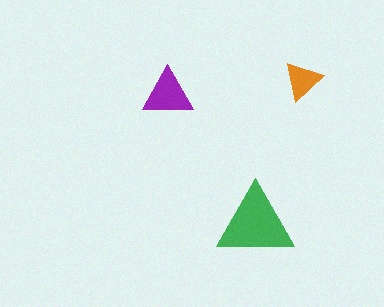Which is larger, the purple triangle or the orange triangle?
The purple one.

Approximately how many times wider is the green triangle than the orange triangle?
About 2 times wider.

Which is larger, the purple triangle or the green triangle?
The green one.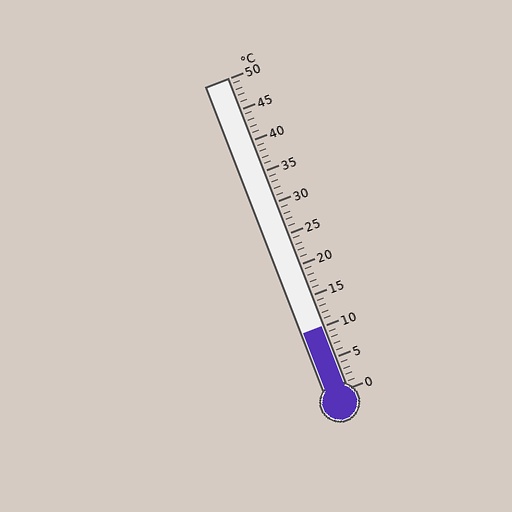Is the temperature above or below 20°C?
The temperature is below 20°C.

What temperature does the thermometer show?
The thermometer shows approximately 10°C.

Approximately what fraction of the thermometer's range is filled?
The thermometer is filled to approximately 20% of its range.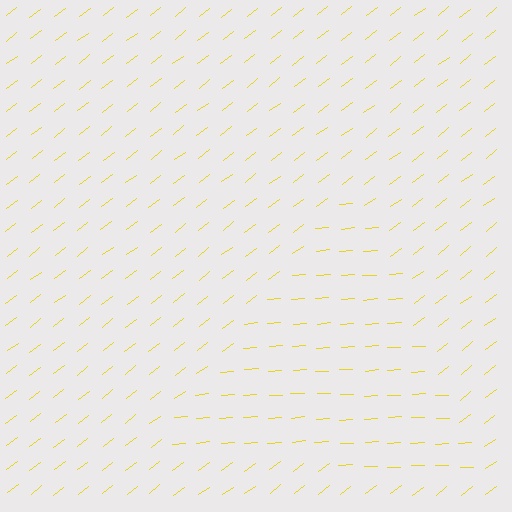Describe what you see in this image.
The image is filled with small yellow line segments. A triangle region in the image has lines oriented differently from the surrounding lines, creating a visible texture boundary.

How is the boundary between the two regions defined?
The boundary is defined purely by a change in line orientation (approximately 34 degrees difference). All lines are the same color and thickness.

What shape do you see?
I see a triangle.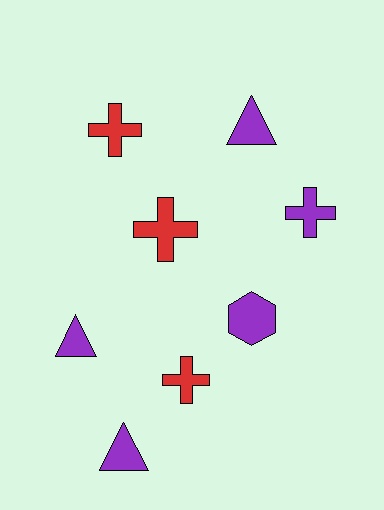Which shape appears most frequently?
Cross, with 4 objects.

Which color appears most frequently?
Purple, with 5 objects.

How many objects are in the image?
There are 8 objects.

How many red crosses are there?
There are 3 red crosses.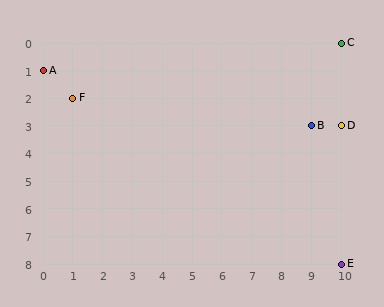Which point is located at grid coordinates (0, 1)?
Point A is at (0, 1).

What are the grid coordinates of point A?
Point A is at grid coordinates (0, 1).